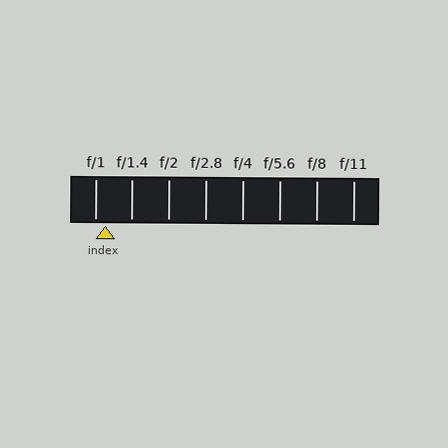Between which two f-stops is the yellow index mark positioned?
The index mark is between f/1 and f/1.4.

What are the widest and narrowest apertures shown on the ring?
The widest aperture shown is f/1 and the narrowest is f/11.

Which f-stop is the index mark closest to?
The index mark is closest to f/1.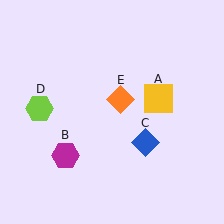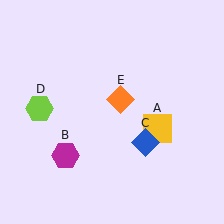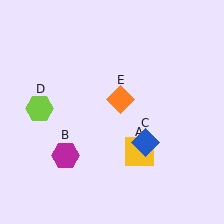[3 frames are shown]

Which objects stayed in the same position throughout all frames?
Magenta hexagon (object B) and blue diamond (object C) and lime hexagon (object D) and orange diamond (object E) remained stationary.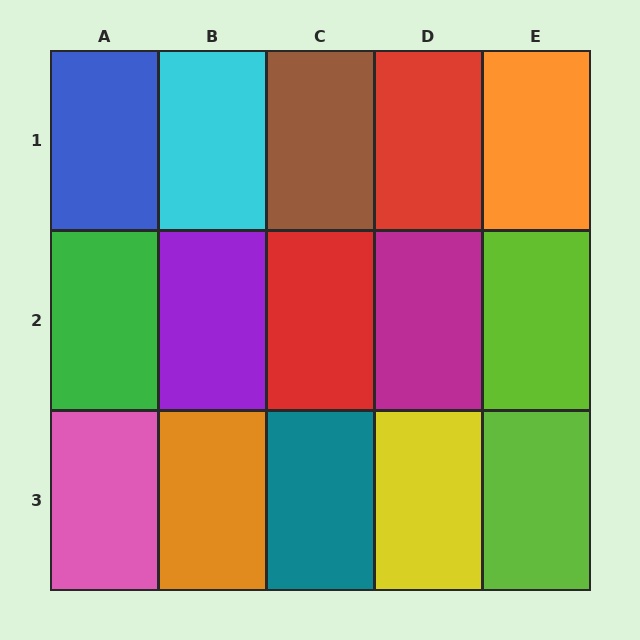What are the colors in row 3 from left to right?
Pink, orange, teal, yellow, lime.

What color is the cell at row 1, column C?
Brown.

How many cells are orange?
2 cells are orange.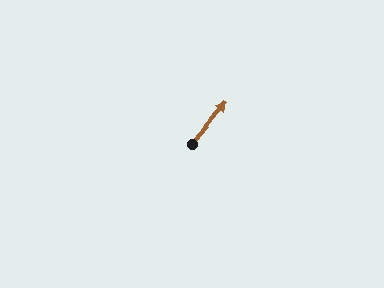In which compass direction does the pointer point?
Northeast.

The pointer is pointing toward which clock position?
Roughly 1 o'clock.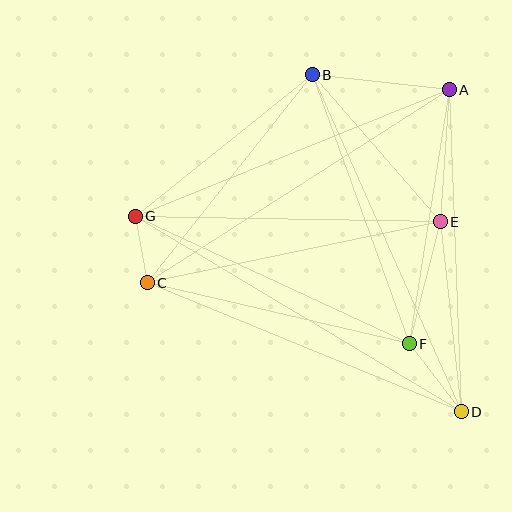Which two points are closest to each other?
Points C and G are closest to each other.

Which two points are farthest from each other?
Points D and G are farthest from each other.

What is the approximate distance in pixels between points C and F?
The distance between C and F is approximately 269 pixels.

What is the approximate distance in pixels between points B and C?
The distance between B and C is approximately 265 pixels.